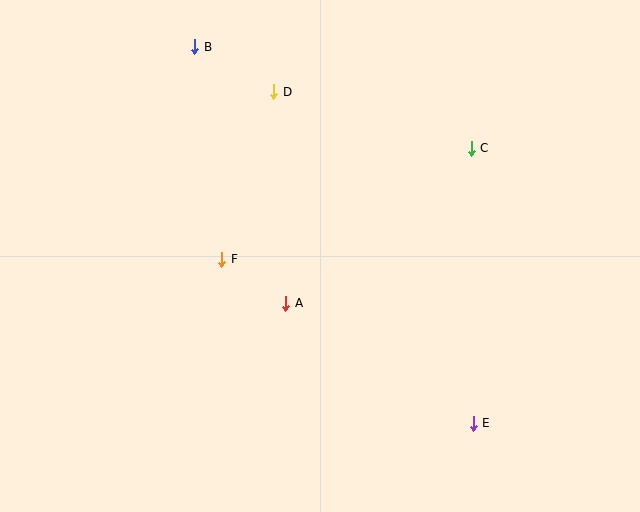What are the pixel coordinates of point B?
Point B is at (195, 47).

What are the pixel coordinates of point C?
Point C is at (471, 148).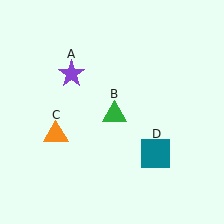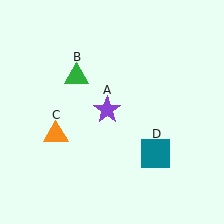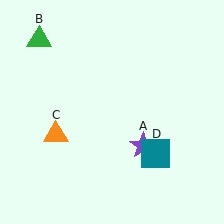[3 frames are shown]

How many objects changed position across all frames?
2 objects changed position: purple star (object A), green triangle (object B).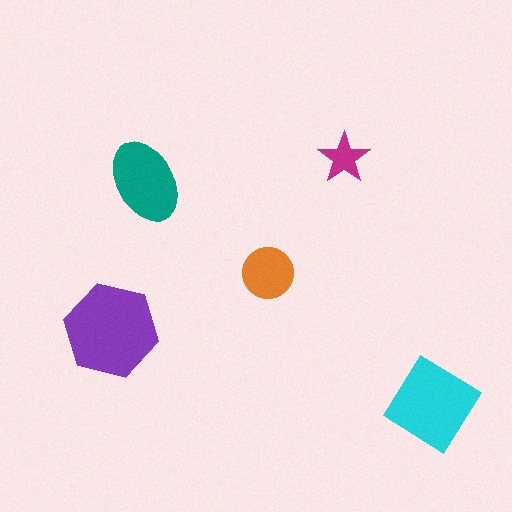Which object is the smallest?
The magenta star.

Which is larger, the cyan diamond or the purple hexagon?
The purple hexagon.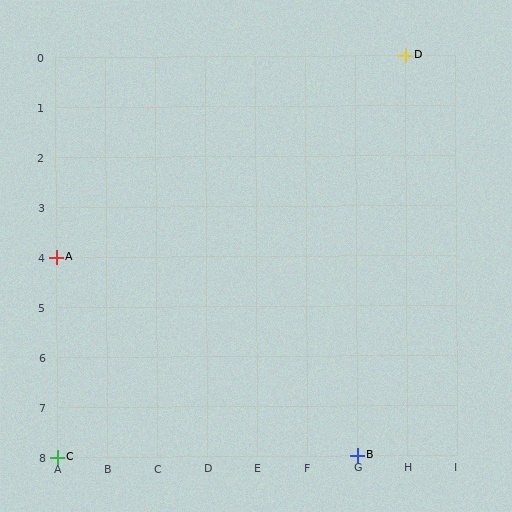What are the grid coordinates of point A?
Point A is at grid coordinates (A, 4).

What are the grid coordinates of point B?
Point B is at grid coordinates (G, 8).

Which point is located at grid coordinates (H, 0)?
Point D is at (H, 0).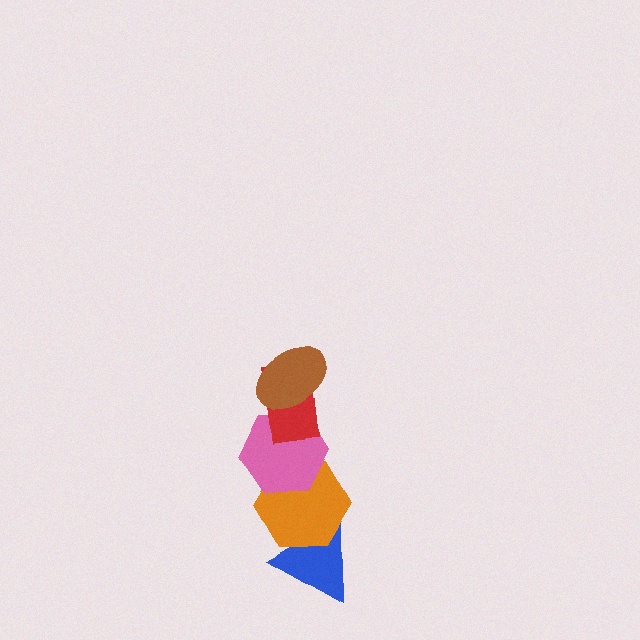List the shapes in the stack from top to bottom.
From top to bottom: the brown ellipse, the red rectangle, the pink hexagon, the orange hexagon, the blue triangle.